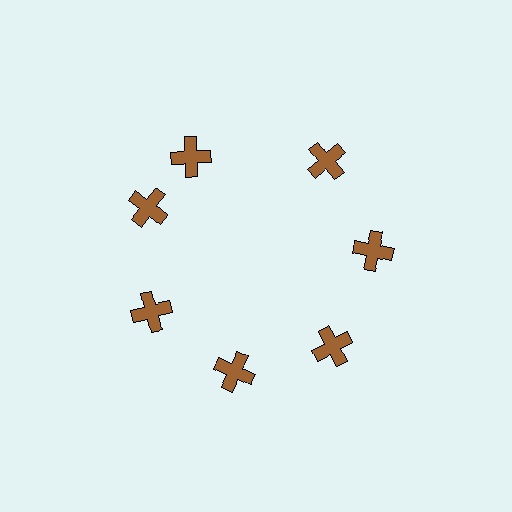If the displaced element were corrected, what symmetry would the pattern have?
It would have 7-fold rotational symmetry — the pattern would map onto itself every 51 degrees.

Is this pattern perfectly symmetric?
No. The 7 brown crosses are arranged in a ring, but one element near the 12 o'clock position is rotated out of alignment along the ring, breaking the 7-fold rotational symmetry.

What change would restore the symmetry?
The symmetry would be restored by rotating it back into even spacing with its neighbors so that all 7 crosses sit at equal angles and equal distance from the center.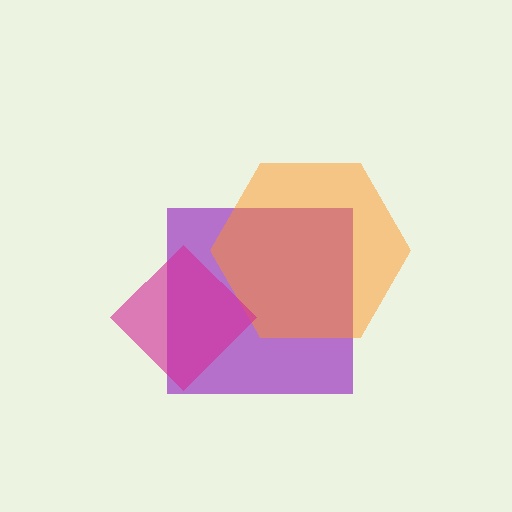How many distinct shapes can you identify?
There are 3 distinct shapes: a purple square, an orange hexagon, a magenta diamond.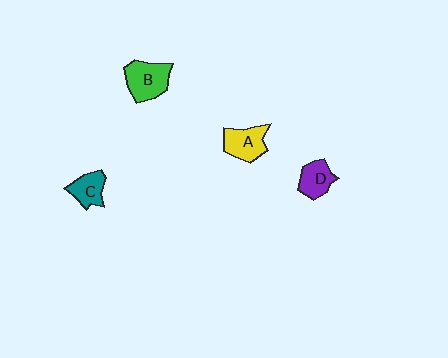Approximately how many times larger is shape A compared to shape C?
Approximately 1.3 times.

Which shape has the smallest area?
Shape C (teal).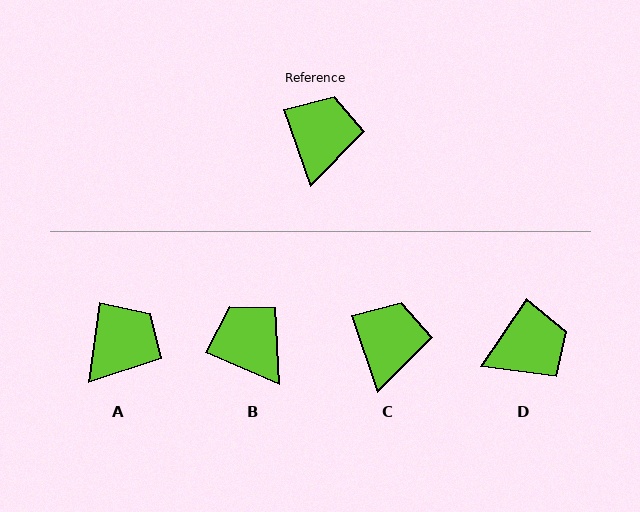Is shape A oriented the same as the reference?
No, it is off by about 27 degrees.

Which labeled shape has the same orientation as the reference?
C.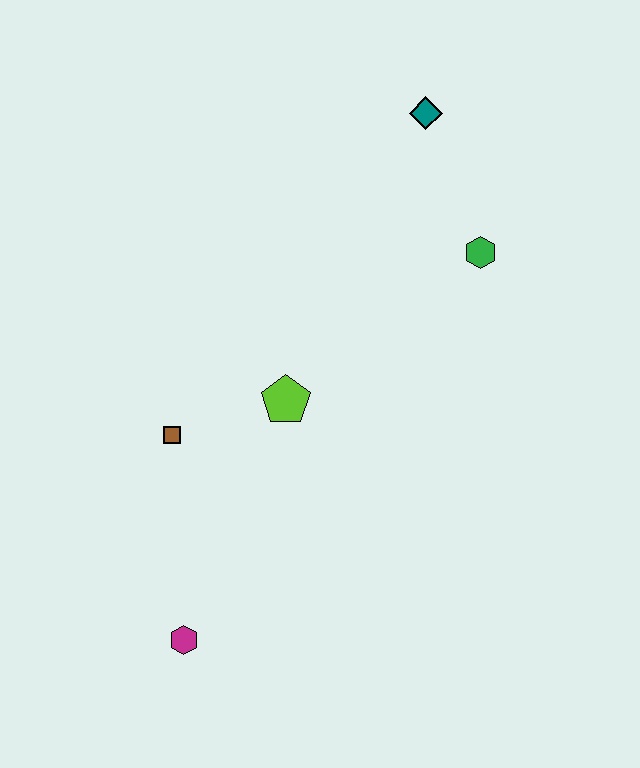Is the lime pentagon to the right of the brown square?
Yes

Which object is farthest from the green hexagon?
The magenta hexagon is farthest from the green hexagon.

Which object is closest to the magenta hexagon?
The brown square is closest to the magenta hexagon.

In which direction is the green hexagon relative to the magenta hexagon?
The green hexagon is above the magenta hexagon.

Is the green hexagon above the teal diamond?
No